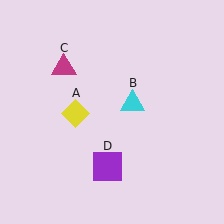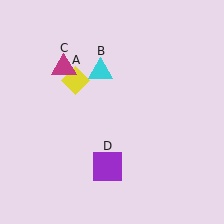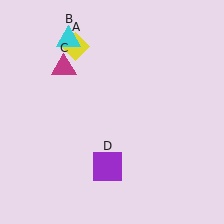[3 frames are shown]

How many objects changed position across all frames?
2 objects changed position: yellow diamond (object A), cyan triangle (object B).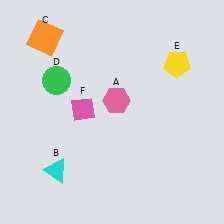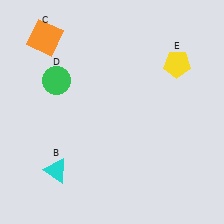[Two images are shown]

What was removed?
The pink hexagon (A), the pink diamond (F) were removed in Image 2.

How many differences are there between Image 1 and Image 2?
There are 2 differences between the two images.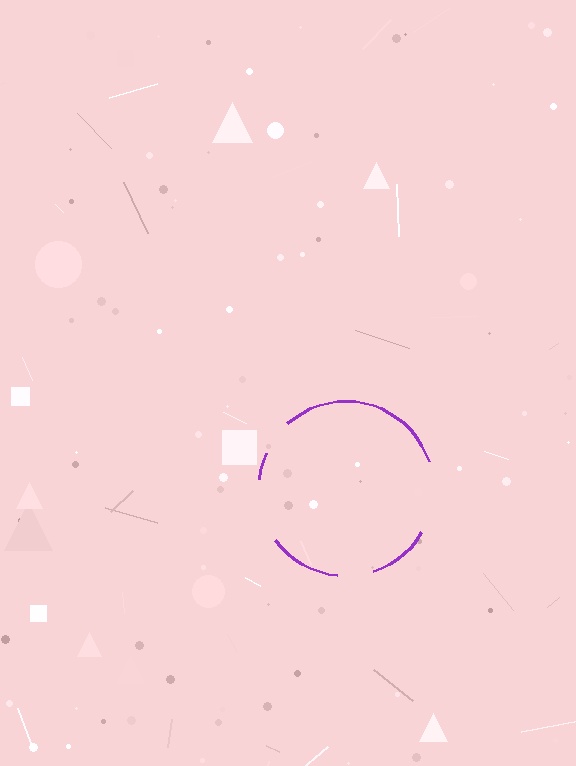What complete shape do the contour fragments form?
The contour fragments form a circle.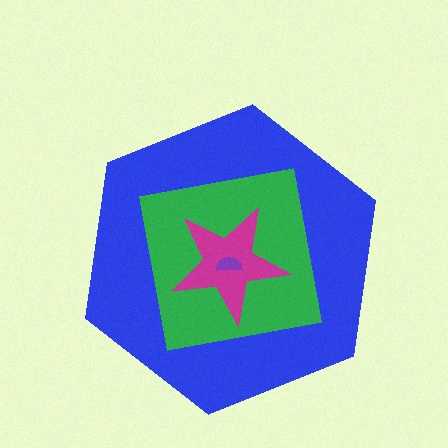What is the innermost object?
The purple semicircle.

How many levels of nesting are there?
4.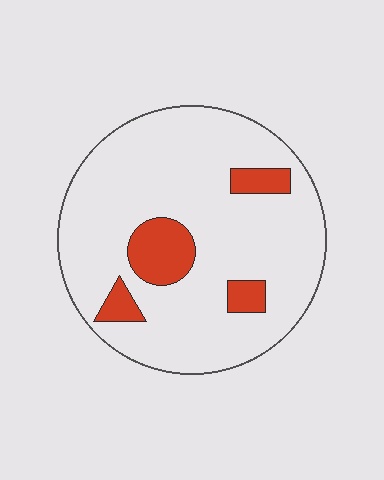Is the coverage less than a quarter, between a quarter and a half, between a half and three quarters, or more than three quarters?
Less than a quarter.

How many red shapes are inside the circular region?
4.